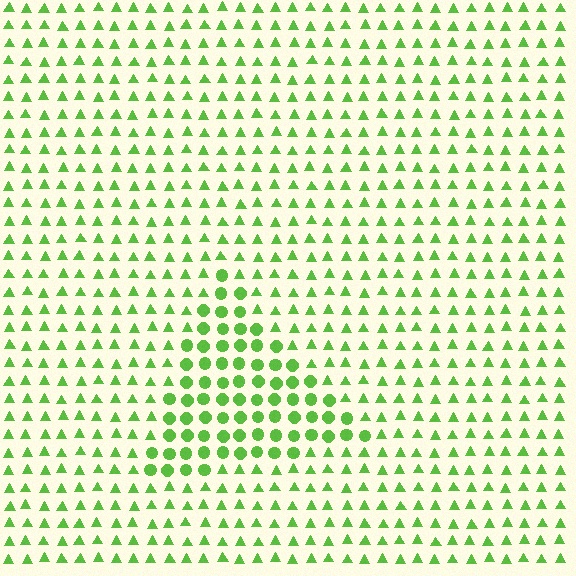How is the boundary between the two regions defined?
The boundary is defined by a change in element shape: circles inside vs. triangles outside. All elements share the same color and spacing.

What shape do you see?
I see a triangle.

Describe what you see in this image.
The image is filled with small lime elements arranged in a uniform grid. A triangle-shaped region contains circles, while the surrounding area contains triangles. The boundary is defined purely by the change in element shape.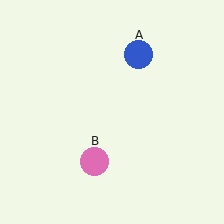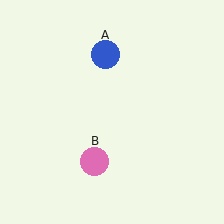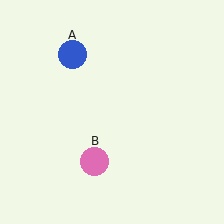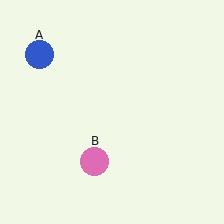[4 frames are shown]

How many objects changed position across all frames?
1 object changed position: blue circle (object A).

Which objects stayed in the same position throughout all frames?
Pink circle (object B) remained stationary.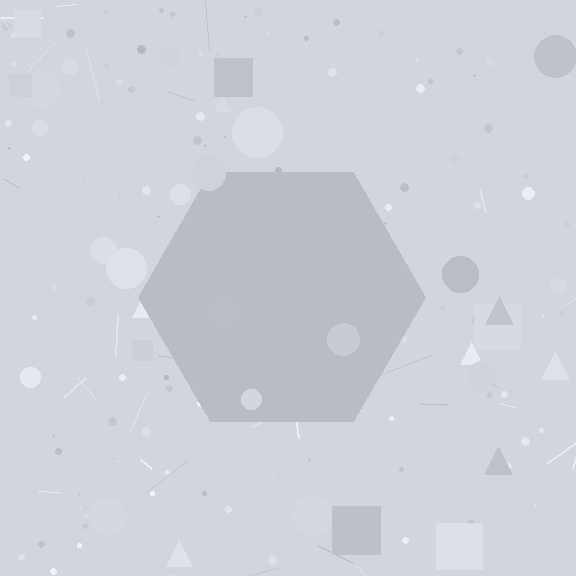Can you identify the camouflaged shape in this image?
The camouflaged shape is a hexagon.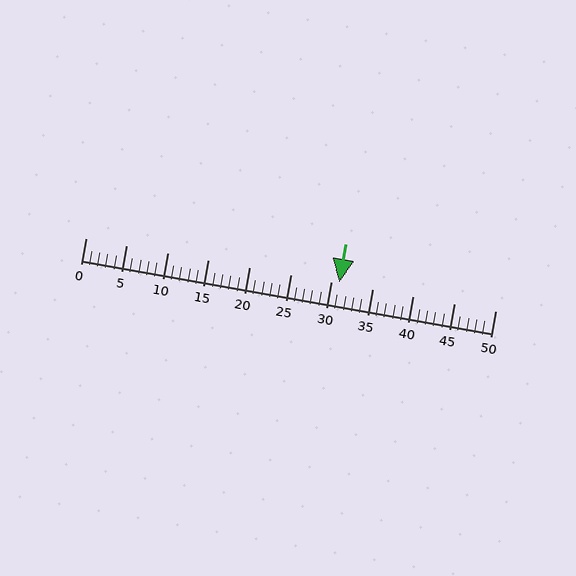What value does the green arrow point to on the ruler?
The green arrow points to approximately 31.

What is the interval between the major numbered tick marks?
The major tick marks are spaced 5 units apart.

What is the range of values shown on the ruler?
The ruler shows values from 0 to 50.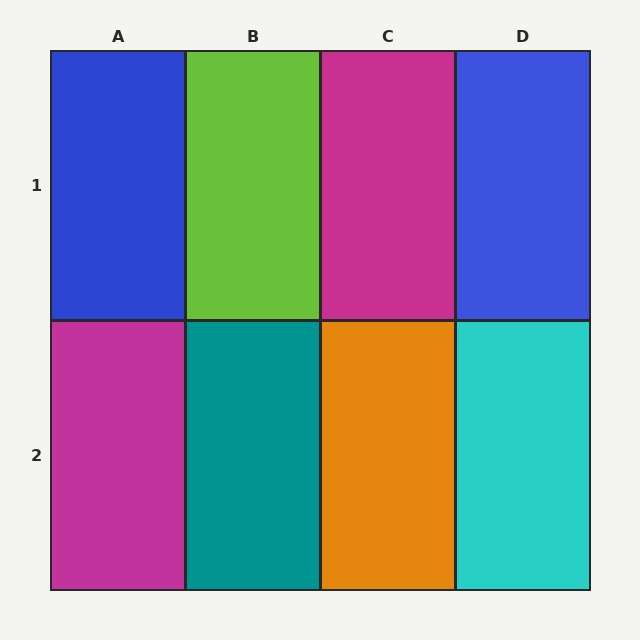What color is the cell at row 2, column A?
Magenta.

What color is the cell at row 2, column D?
Cyan.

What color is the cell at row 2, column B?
Teal.